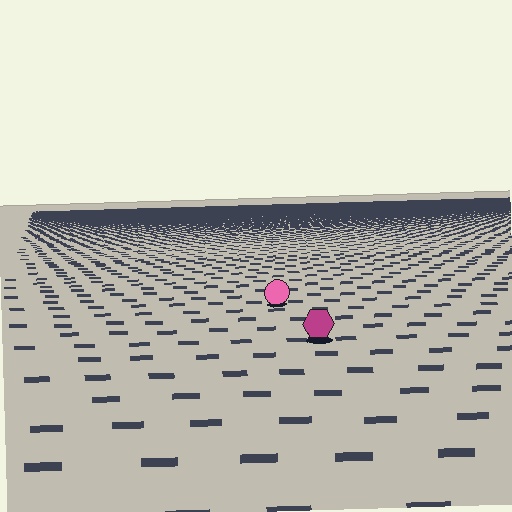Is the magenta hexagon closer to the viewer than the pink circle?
Yes. The magenta hexagon is closer — you can tell from the texture gradient: the ground texture is coarser near it.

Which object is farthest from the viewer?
The pink circle is farthest from the viewer. It appears smaller and the ground texture around it is denser.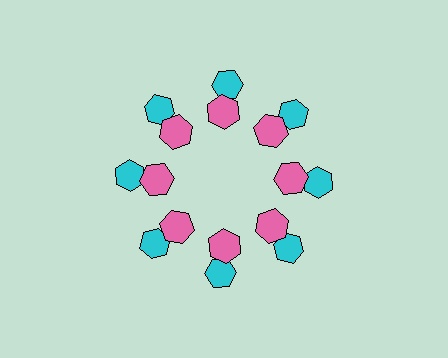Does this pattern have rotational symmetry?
Yes, this pattern has 8-fold rotational symmetry. It looks the same after rotating 45 degrees around the center.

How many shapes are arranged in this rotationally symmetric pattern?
There are 16 shapes, arranged in 8 groups of 2.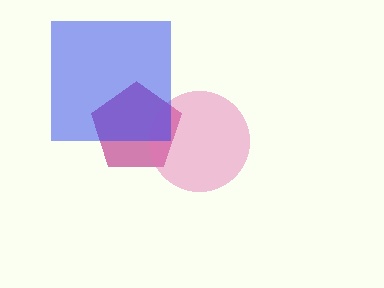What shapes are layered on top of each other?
The layered shapes are: a magenta pentagon, a pink circle, a blue square.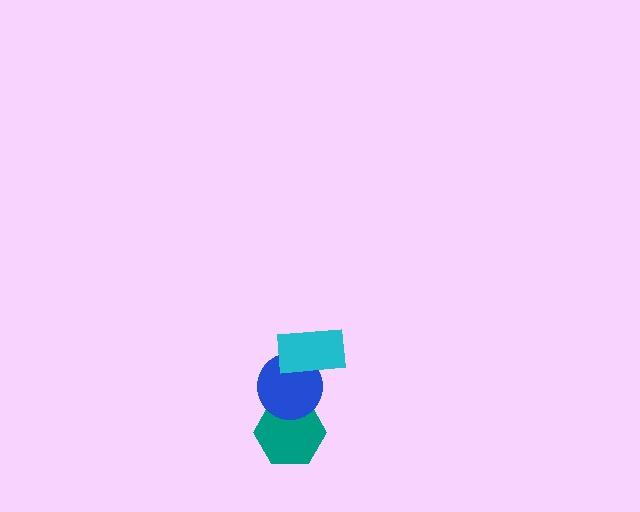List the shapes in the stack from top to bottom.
From top to bottom: the cyan rectangle, the blue circle, the teal hexagon.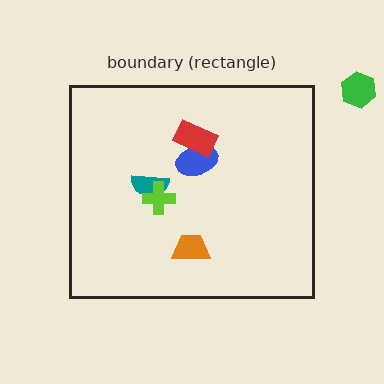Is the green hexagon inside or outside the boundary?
Outside.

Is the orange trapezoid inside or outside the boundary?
Inside.